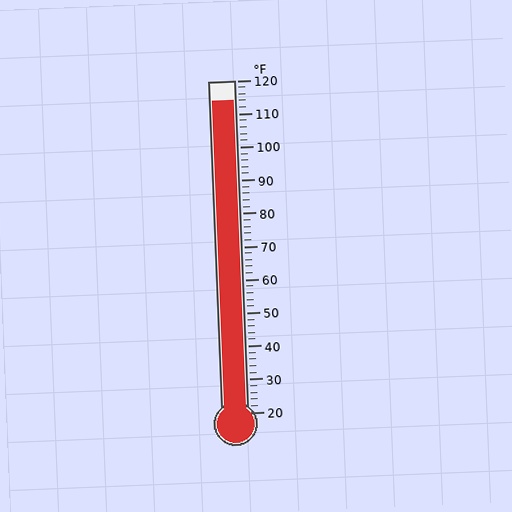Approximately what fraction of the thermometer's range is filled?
The thermometer is filled to approximately 95% of its range.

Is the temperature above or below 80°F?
The temperature is above 80°F.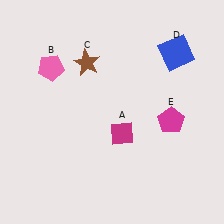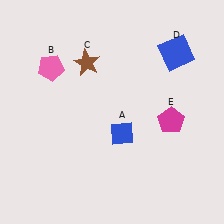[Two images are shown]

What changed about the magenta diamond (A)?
In Image 1, A is magenta. In Image 2, it changed to blue.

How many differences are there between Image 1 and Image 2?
There is 1 difference between the two images.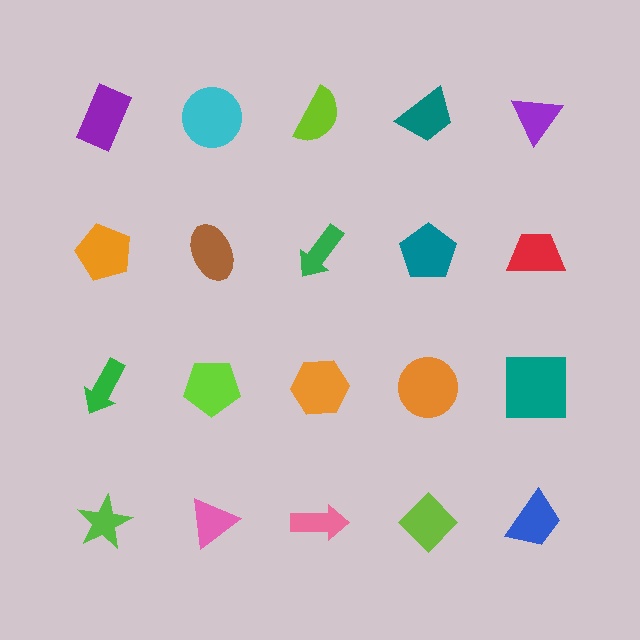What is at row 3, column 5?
A teal square.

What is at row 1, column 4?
A teal trapezoid.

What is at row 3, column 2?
A lime pentagon.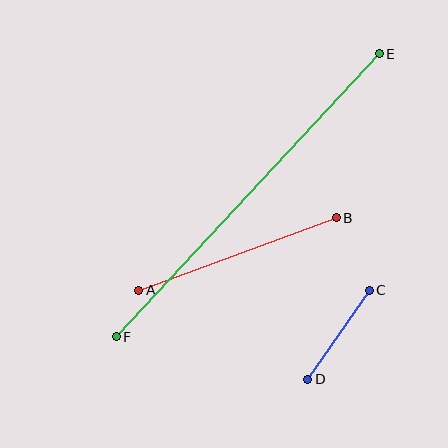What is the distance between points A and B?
The distance is approximately 210 pixels.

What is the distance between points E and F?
The distance is approximately 386 pixels.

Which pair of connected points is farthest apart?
Points E and F are farthest apart.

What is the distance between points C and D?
The distance is approximately 108 pixels.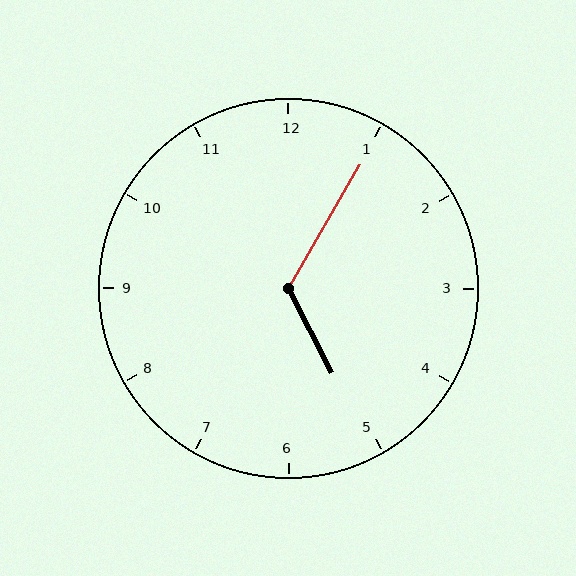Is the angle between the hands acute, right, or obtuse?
It is obtuse.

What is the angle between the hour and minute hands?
Approximately 122 degrees.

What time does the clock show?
5:05.